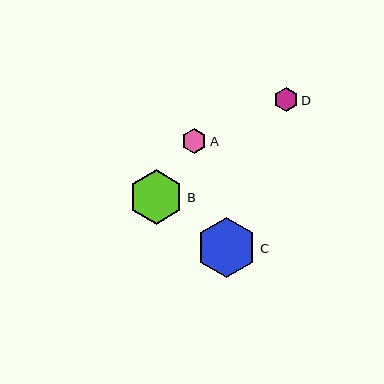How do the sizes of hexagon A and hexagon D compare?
Hexagon A and hexagon D are approximately the same size.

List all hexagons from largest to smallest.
From largest to smallest: C, B, A, D.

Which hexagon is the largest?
Hexagon C is the largest with a size of approximately 60 pixels.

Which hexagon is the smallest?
Hexagon D is the smallest with a size of approximately 24 pixels.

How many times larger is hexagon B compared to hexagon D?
Hexagon B is approximately 2.3 times the size of hexagon D.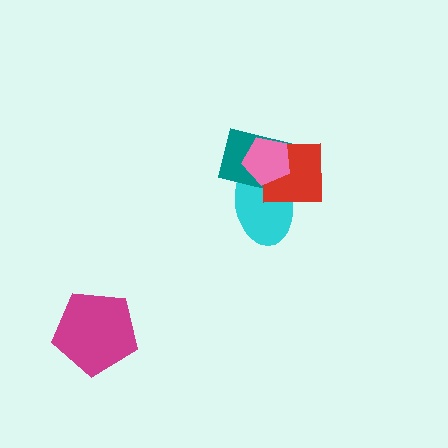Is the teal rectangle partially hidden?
Yes, it is partially covered by another shape.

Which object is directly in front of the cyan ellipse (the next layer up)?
The teal rectangle is directly in front of the cyan ellipse.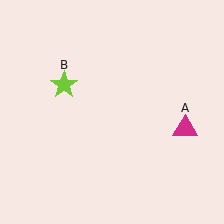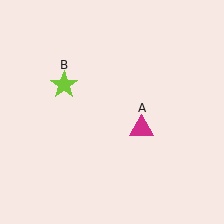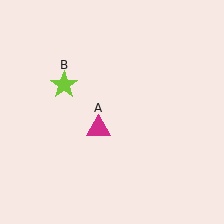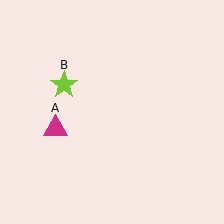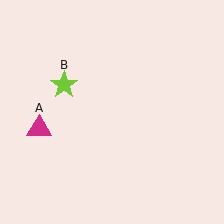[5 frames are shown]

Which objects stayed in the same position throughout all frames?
Lime star (object B) remained stationary.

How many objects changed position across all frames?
1 object changed position: magenta triangle (object A).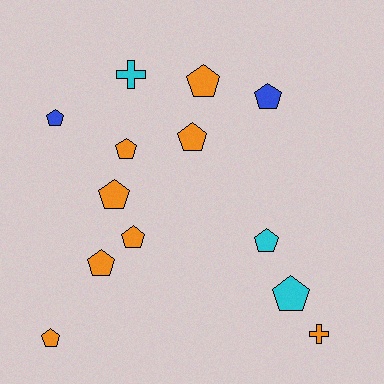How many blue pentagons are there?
There are 2 blue pentagons.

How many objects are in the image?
There are 13 objects.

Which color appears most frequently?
Orange, with 8 objects.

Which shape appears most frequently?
Pentagon, with 11 objects.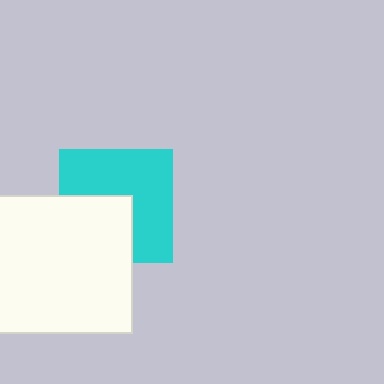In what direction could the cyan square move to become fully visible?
The cyan square could move toward the upper-right. That would shift it out from behind the white square entirely.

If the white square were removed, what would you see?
You would see the complete cyan square.